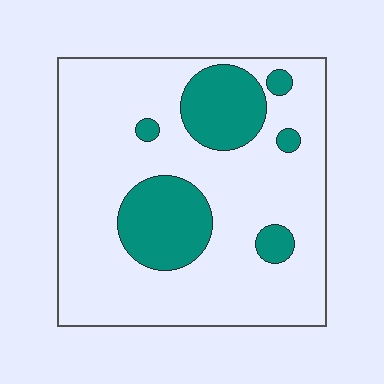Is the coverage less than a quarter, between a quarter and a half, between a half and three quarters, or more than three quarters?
Less than a quarter.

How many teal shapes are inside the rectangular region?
6.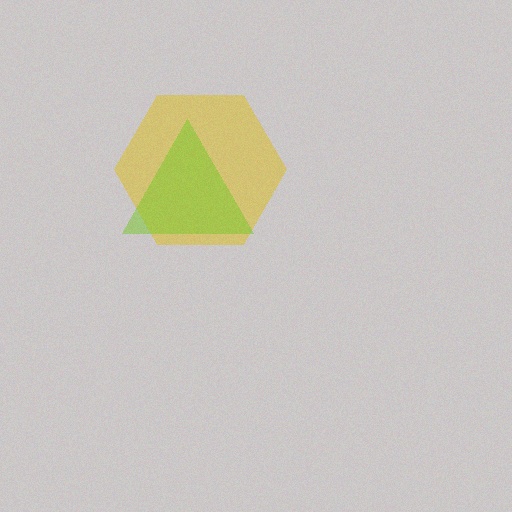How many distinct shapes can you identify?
There are 2 distinct shapes: a yellow hexagon, a lime triangle.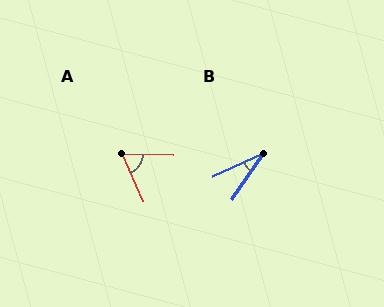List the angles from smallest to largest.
B (32°), A (65°).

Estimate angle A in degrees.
Approximately 65 degrees.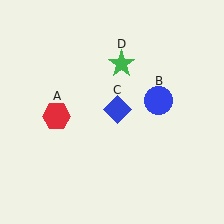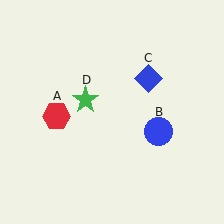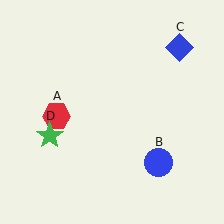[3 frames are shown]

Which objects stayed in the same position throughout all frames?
Red hexagon (object A) remained stationary.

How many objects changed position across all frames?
3 objects changed position: blue circle (object B), blue diamond (object C), green star (object D).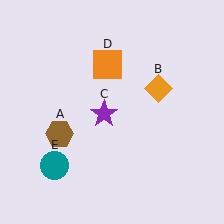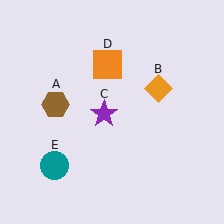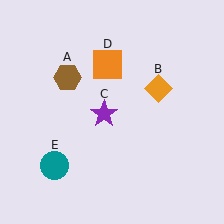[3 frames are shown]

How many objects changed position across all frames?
1 object changed position: brown hexagon (object A).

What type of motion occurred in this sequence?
The brown hexagon (object A) rotated clockwise around the center of the scene.